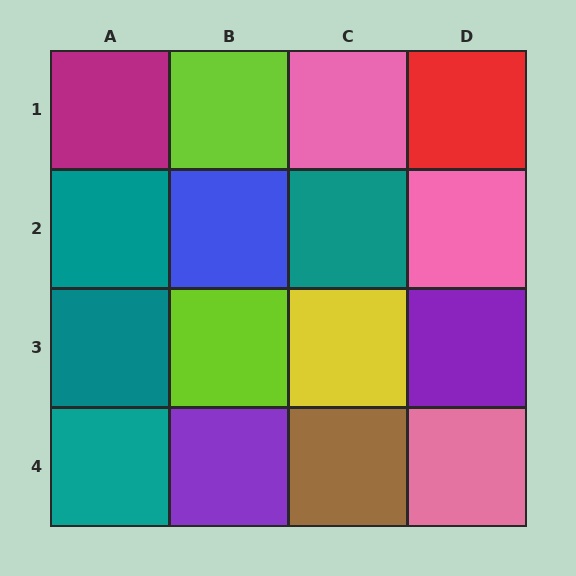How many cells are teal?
4 cells are teal.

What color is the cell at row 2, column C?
Teal.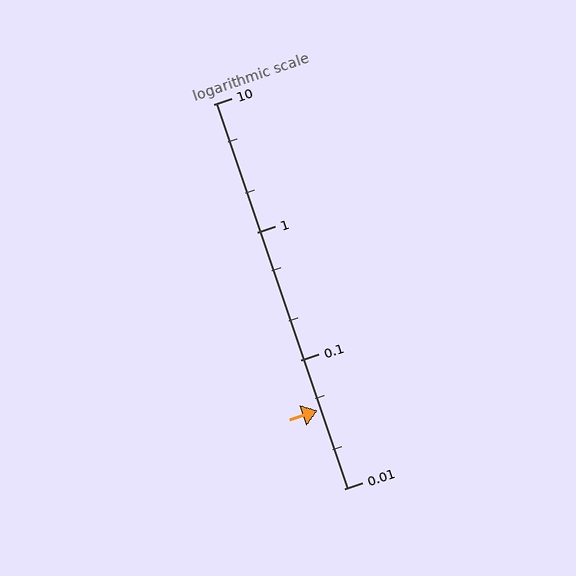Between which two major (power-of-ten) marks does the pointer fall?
The pointer is between 0.01 and 0.1.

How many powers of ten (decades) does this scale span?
The scale spans 3 decades, from 0.01 to 10.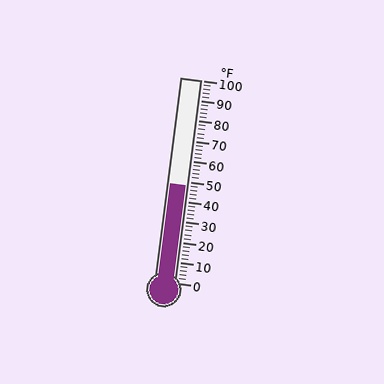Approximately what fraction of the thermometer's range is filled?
The thermometer is filled to approximately 50% of its range.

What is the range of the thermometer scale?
The thermometer scale ranges from 0°F to 100°F.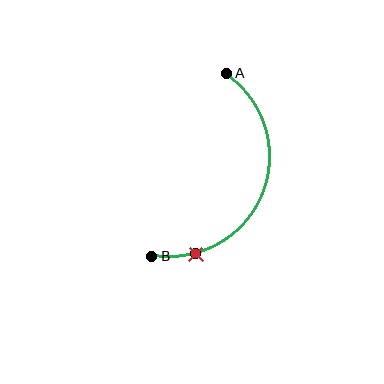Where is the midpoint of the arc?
The arc midpoint is the point on the curve farthest from the straight line joining A and B. It sits to the right of that line.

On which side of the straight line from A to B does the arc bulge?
The arc bulges to the right of the straight line connecting A and B.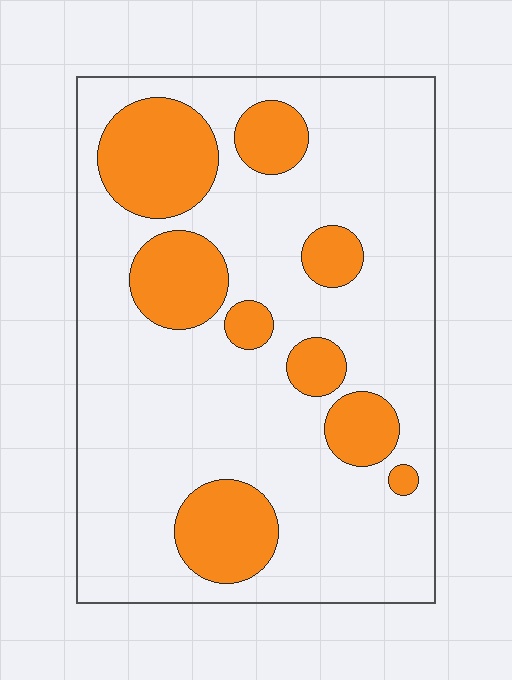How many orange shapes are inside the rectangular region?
9.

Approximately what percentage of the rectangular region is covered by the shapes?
Approximately 25%.